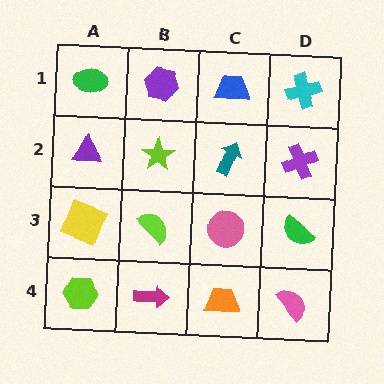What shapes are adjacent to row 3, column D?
A purple cross (row 2, column D), a pink semicircle (row 4, column D), a pink circle (row 3, column C).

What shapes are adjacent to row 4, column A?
A yellow square (row 3, column A), a magenta arrow (row 4, column B).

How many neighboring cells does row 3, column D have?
3.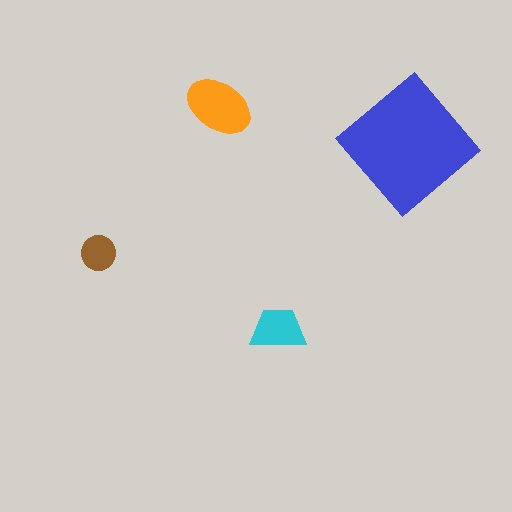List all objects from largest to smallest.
The blue diamond, the orange ellipse, the cyan trapezoid, the brown circle.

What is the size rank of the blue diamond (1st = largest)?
1st.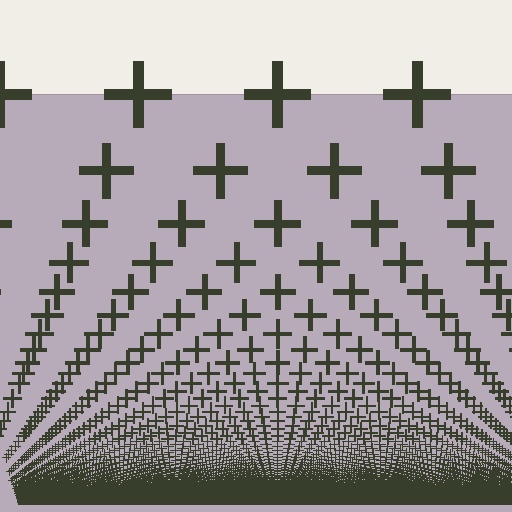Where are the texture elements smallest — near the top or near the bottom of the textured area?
Near the bottom.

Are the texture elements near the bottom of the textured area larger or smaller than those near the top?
Smaller. The gradient is inverted — elements near the bottom are smaller and denser.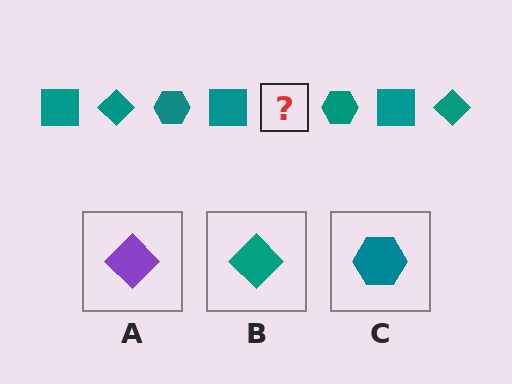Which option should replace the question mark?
Option B.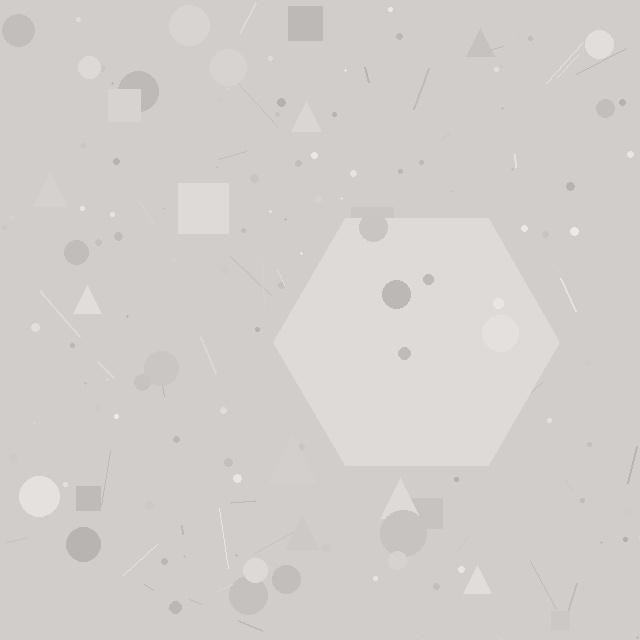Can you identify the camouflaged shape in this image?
The camouflaged shape is a hexagon.